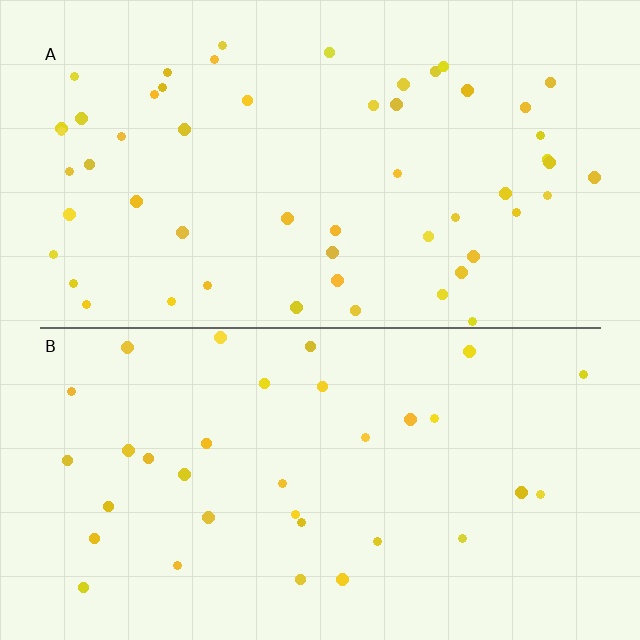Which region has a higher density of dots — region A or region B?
A (the top).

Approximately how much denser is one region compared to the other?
Approximately 1.6× — region A over region B.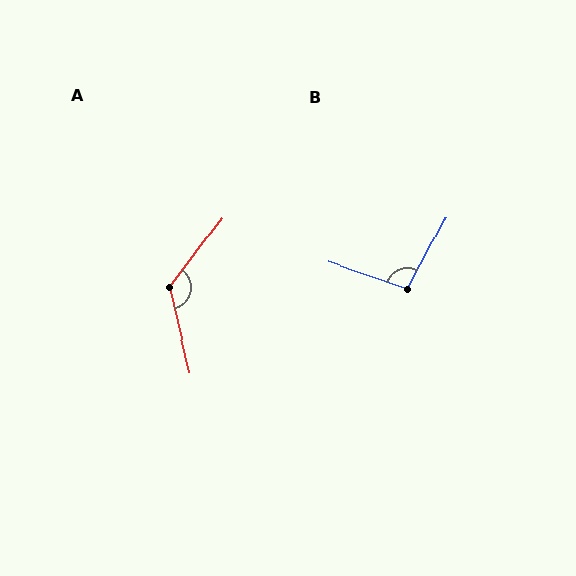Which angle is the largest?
A, at approximately 130 degrees.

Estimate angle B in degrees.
Approximately 99 degrees.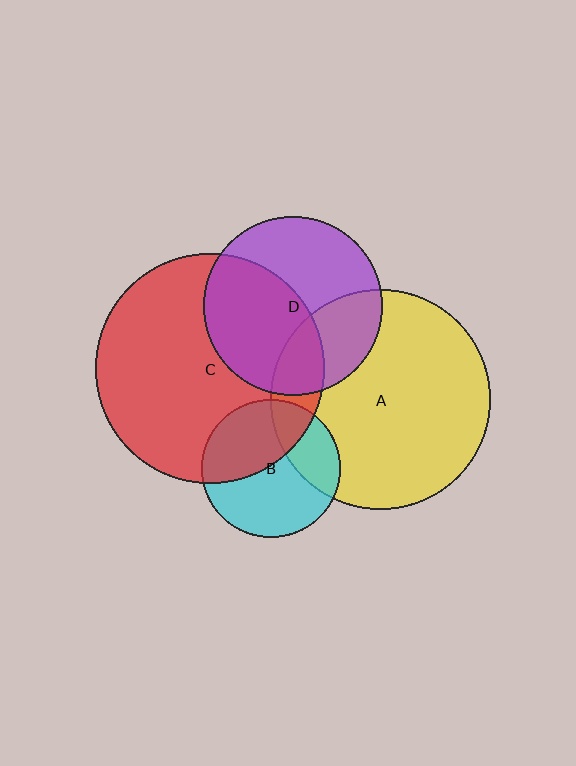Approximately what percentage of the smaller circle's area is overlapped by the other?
Approximately 30%.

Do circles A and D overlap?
Yes.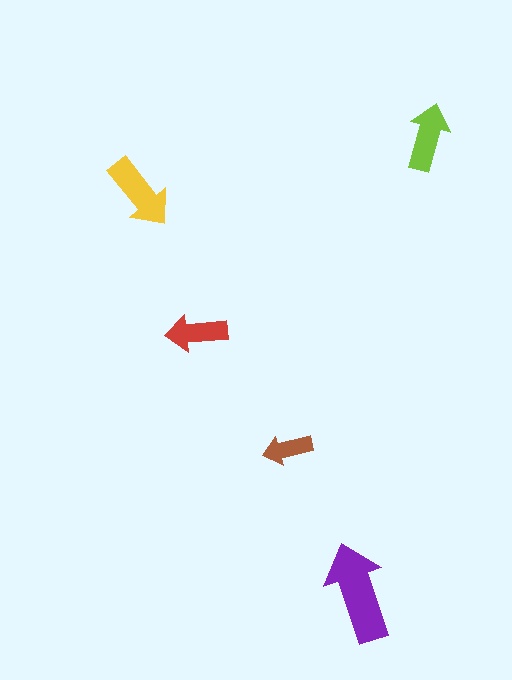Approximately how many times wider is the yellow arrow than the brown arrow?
About 1.5 times wider.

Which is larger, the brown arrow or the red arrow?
The red one.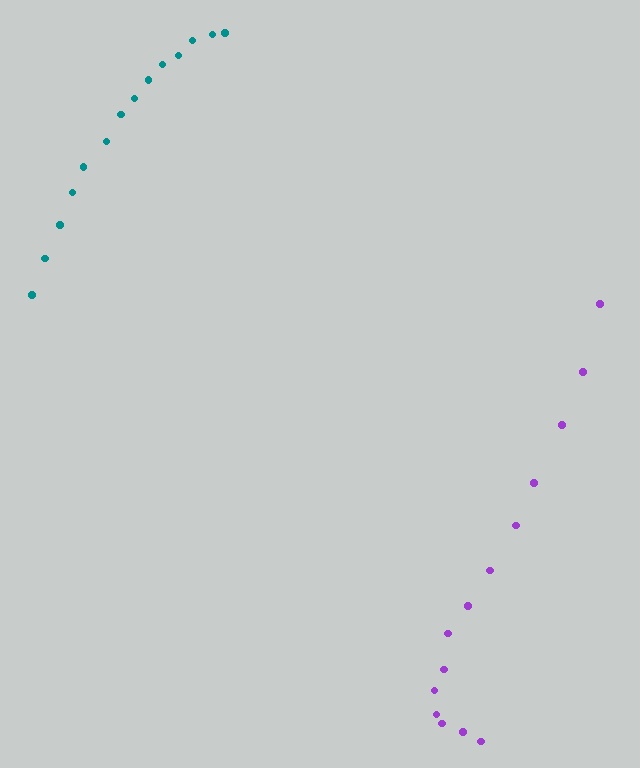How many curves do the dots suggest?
There are 2 distinct paths.